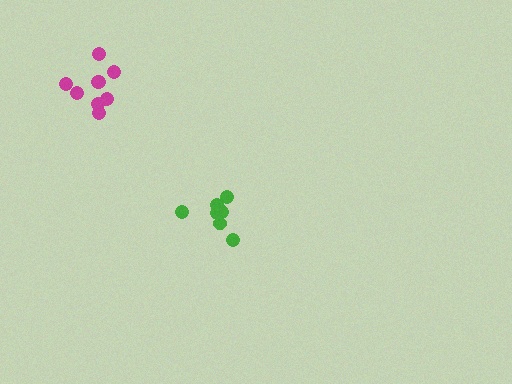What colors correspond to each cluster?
The clusters are colored: green, magenta.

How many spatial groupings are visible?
There are 2 spatial groupings.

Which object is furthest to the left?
The magenta cluster is leftmost.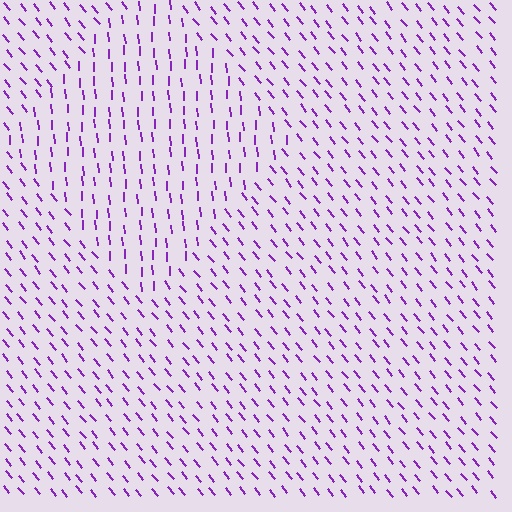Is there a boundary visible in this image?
Yes, there is a texture boundary formed by a change in line orientation.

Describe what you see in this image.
The image is filled with small purple line segments. A diamond region in the image has lines oriented differently from the surrounding lines, creating a visible texture boundary.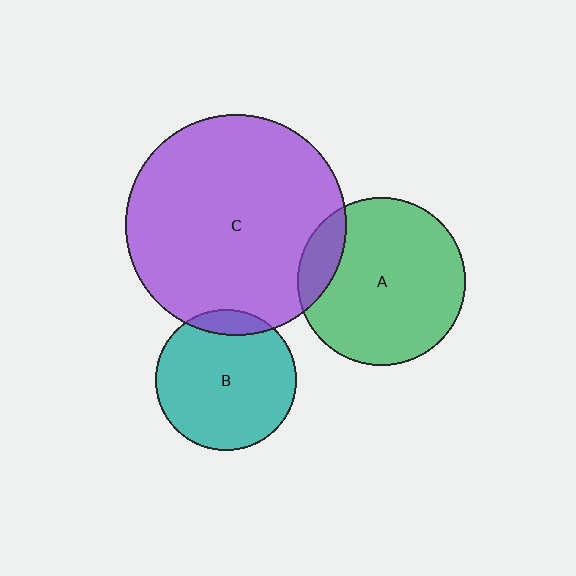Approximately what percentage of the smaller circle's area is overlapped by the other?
Approximately 10%.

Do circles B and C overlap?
Yes.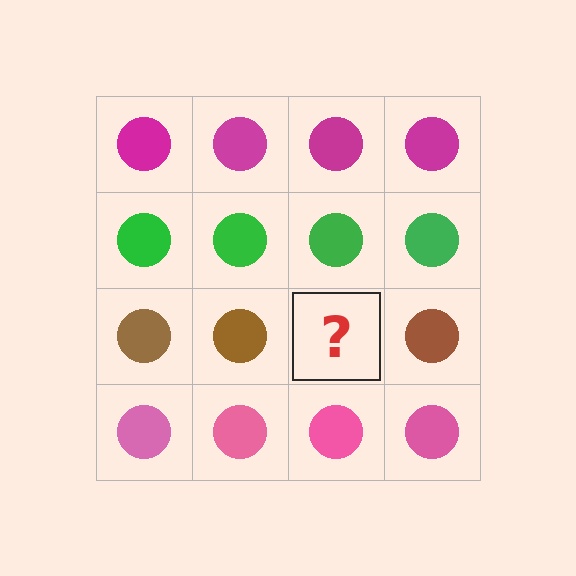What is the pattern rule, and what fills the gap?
The rule is that each row has a consistent color. The gap should be filled with a brown circle.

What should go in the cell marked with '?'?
The missing cell should contain a brown circle.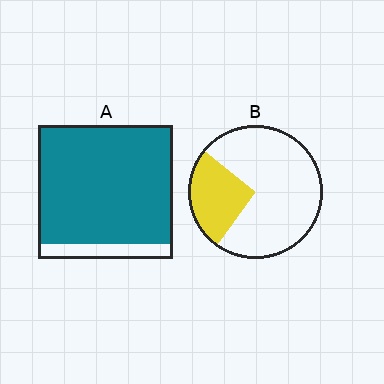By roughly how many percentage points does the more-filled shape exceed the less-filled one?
By roughly 65 percentage points (A over B).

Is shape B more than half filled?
No.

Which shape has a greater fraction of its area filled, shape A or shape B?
Shape A.